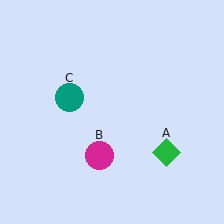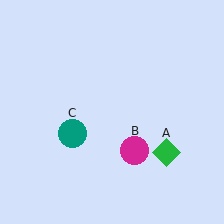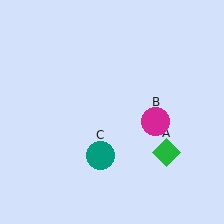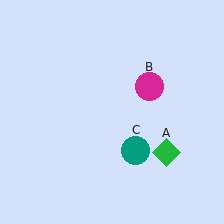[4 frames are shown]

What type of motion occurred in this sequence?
The magenta circle (object B), teal circle (object C) rotated counterclockwise around the center of the scene.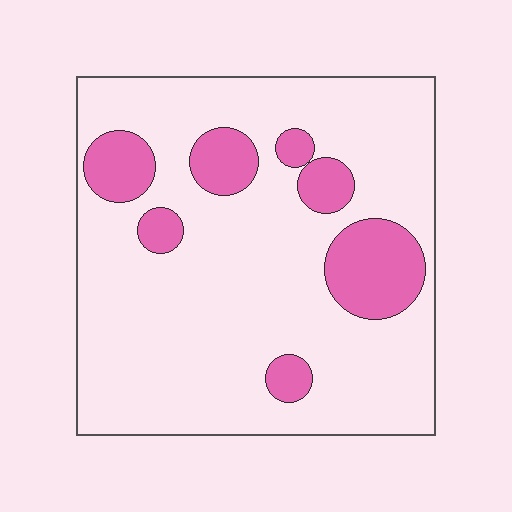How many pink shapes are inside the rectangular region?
7.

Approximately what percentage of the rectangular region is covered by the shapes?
Approximately 20%.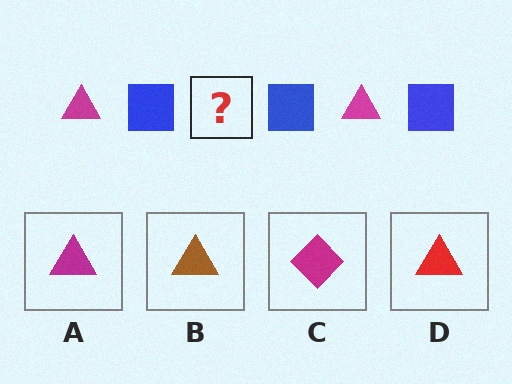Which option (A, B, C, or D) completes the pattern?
A.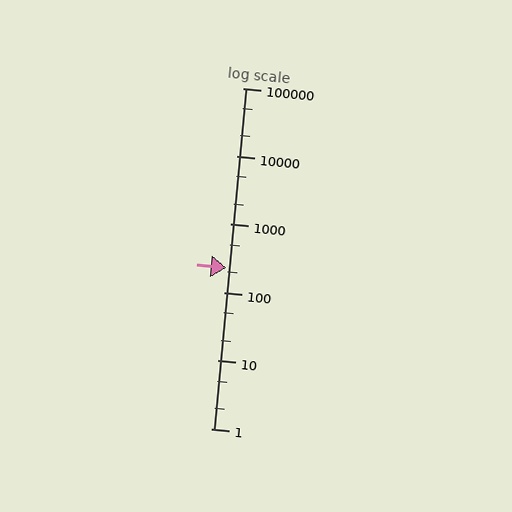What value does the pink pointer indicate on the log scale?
The pointer indicates approximately 230.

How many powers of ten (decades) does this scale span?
The scale spans 5 decades, from 1 to 100000.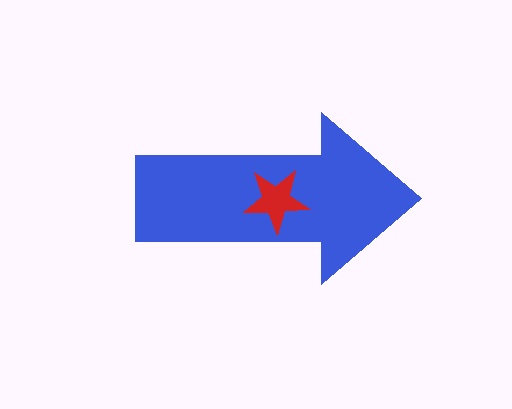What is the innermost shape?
The red star.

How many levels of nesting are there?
2.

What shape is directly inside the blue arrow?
The red star.